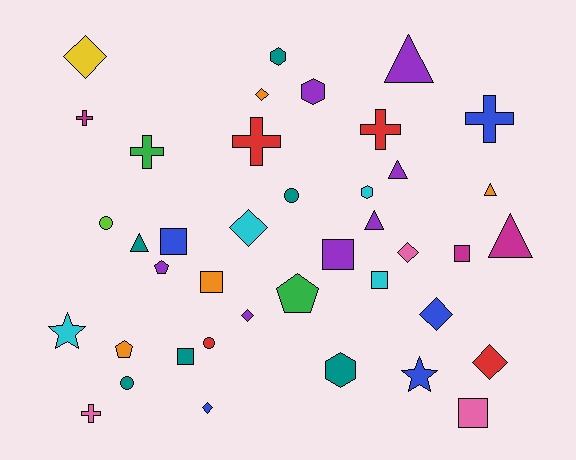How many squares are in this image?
There are 7 squares.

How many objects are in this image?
There are 40 objects.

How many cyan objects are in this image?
There are 4 cyan objects.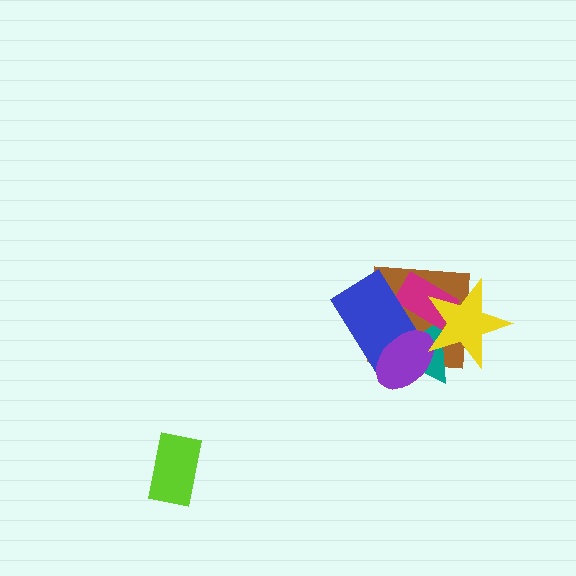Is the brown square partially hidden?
Yes, it is partially covered by another shape.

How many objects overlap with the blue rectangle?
4 objects overlap with the blue rectangle.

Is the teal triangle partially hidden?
Yes, it is partially covered by another shape.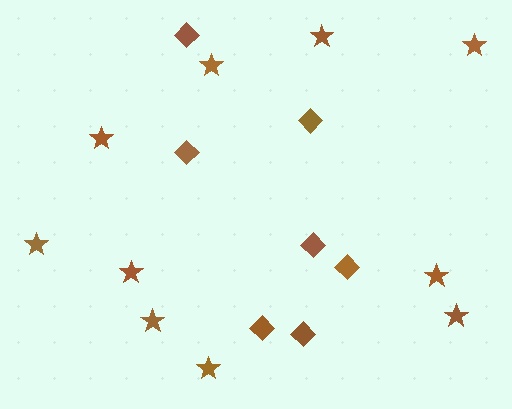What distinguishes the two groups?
There are 2 groups: one group of stars (10) and one group of diamonds (7).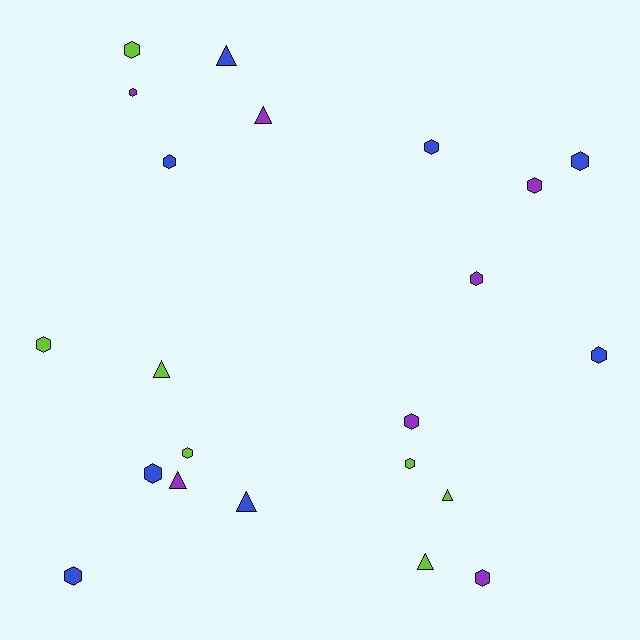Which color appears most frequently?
Blue, with 8 objects.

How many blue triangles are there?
There are 2 blue triangles.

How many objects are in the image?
There are 22 objects.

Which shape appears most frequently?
Hexagon, with 15 objects.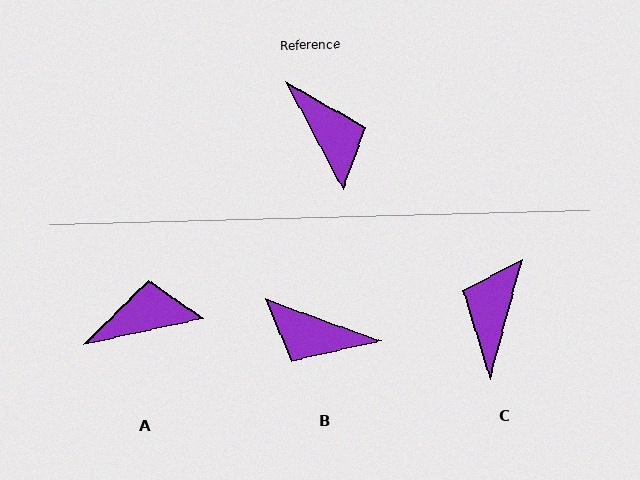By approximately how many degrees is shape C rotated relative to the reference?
Approximately 137 degrees counter-clockwise.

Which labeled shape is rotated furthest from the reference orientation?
C, about 137 degrees away.